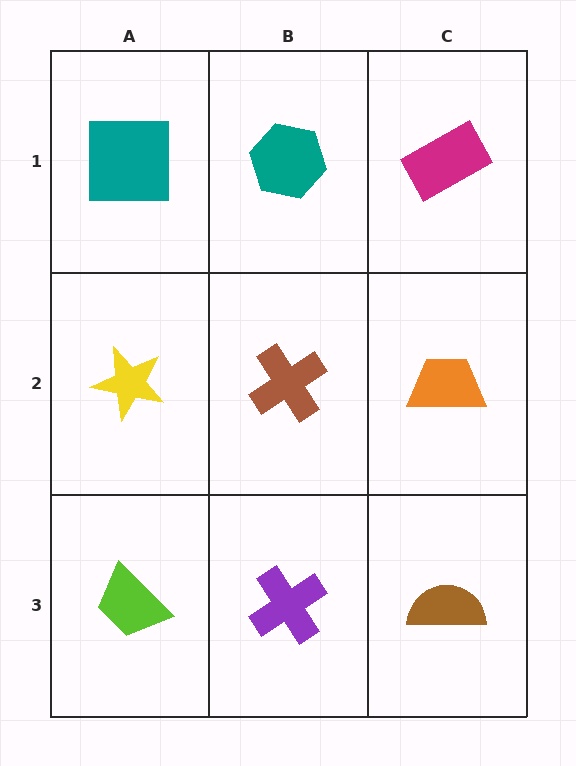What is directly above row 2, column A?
A teal square.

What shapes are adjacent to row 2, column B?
A teal hexagon (row 1, column B), a purple cross (row 3, column B), a yellow star (row 2, column A), an orange trapezoid (row 2, column C).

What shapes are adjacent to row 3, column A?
A yellow star (row 2, column A), a purple cross (row 3, column B).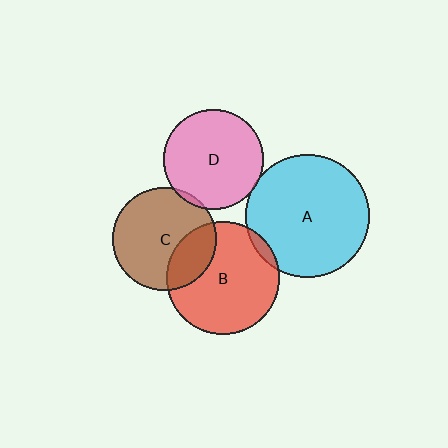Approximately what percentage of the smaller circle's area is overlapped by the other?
Approximately 5%.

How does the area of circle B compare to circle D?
Approximately 1.3 times.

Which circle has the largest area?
Circle A (cyan).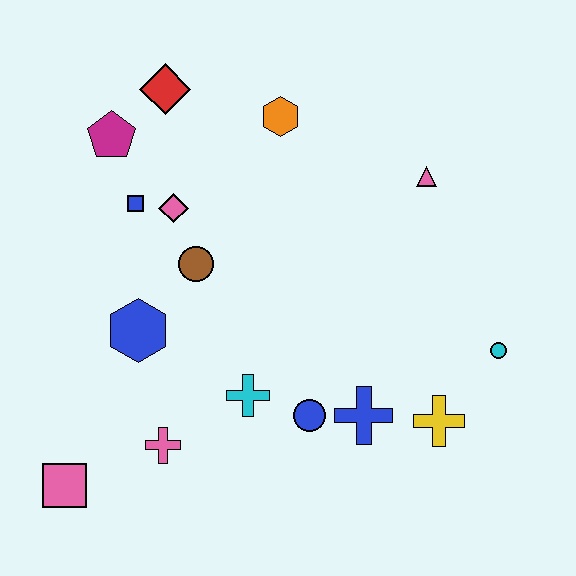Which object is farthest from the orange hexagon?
The pink square is farthest from the orange hexagon.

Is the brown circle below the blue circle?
No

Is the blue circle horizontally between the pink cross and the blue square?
No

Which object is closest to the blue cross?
The blue circle is closest to the blue cross.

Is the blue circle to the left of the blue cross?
Yes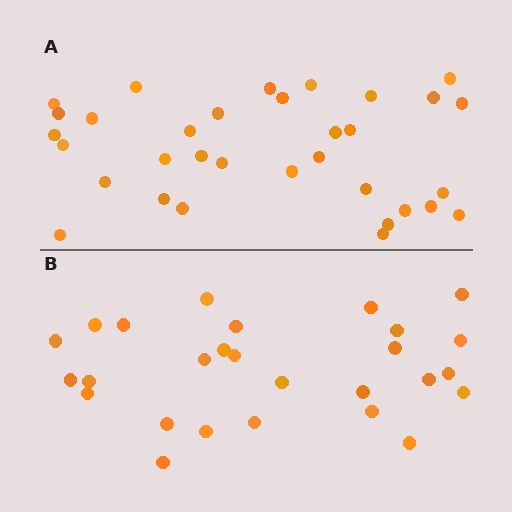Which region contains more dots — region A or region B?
Region A (the top region) has more dots.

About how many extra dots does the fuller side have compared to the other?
Region A has about 6 more dots than region B.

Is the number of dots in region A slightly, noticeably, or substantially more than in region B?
Region A has only slightly more — the two regions are fairly close. The ratio is roughly 1.2 to 1.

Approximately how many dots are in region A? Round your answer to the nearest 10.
About 30 dots. (The exact count is 33, which rounds to 30.)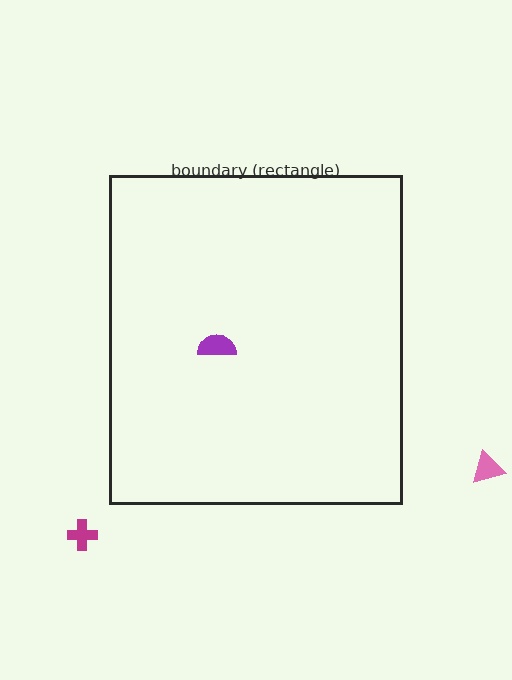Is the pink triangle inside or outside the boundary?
Outside.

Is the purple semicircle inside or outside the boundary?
Inside.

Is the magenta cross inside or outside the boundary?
Outside.